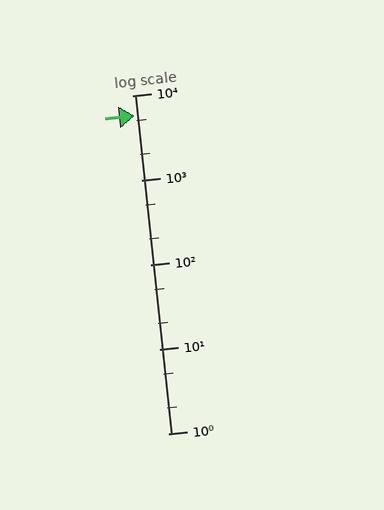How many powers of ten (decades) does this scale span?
The scale spans 4 decades, from 1 to 10000.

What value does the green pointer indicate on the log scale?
The pointer indicates approximately 5800.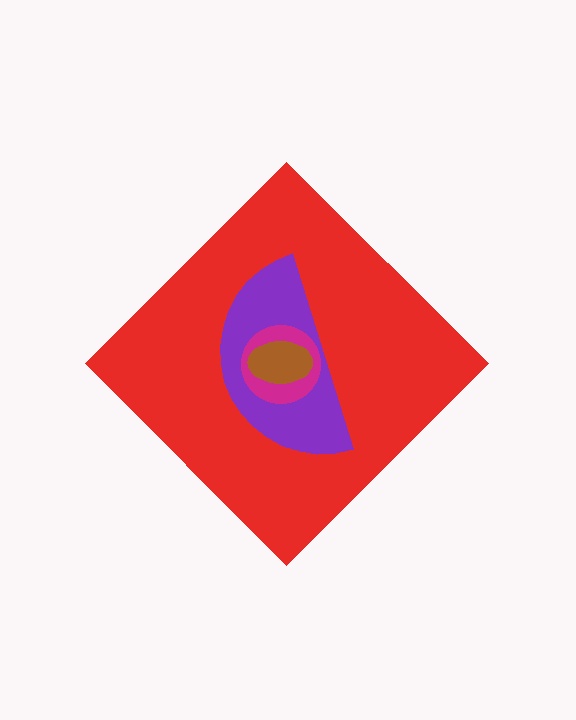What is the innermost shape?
The brown ellipse.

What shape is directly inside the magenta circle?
The brown ellipse.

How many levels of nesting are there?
4.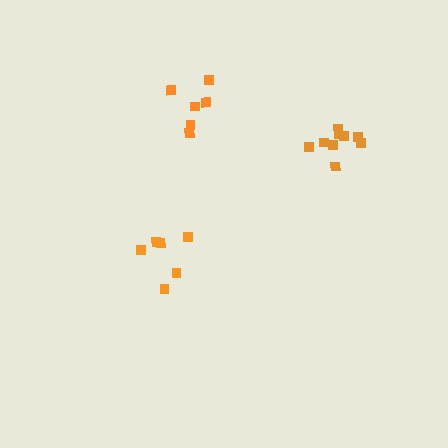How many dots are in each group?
Group 1: 6 dots, Group 2: 6 dots, Group 3: 9 dots (21 total).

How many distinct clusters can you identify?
There are 3 distinct clusters.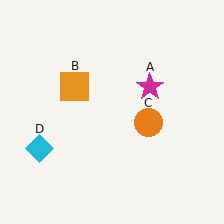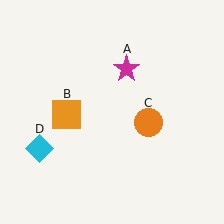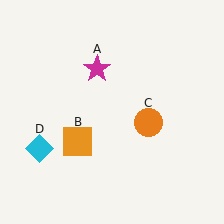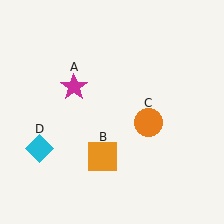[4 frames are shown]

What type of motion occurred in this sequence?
The magenta star (object A), orange square (object B) rotated counterclockwise around the center of the scene.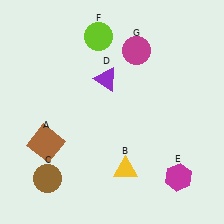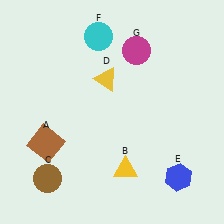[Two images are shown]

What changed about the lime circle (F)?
In Image 1, F is lime. In Image 2, it changed to cyan.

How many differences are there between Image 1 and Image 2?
There are 3 differences between the two images.